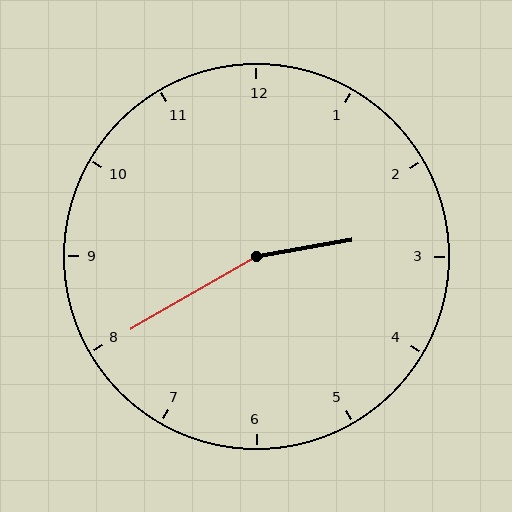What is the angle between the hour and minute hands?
Approximately 160 degrees.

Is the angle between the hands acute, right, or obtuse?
It is obtuse.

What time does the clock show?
2:40.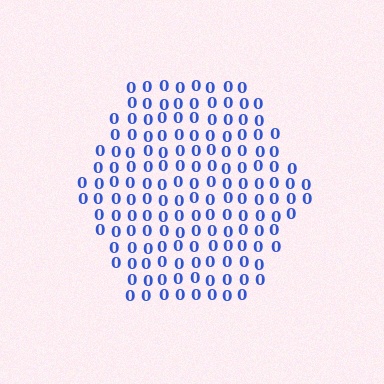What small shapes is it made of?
It is made of small digit 0's.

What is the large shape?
The large shape is a hexagon.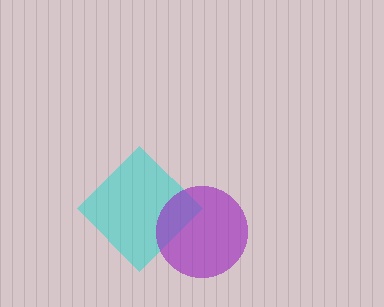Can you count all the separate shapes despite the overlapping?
Yes, there are 2 separate shapes.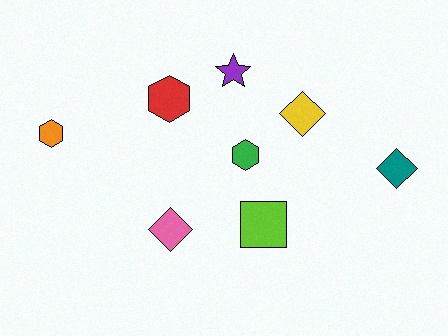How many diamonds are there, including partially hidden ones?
There are 3 diamonds.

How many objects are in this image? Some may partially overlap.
There are 8 objects.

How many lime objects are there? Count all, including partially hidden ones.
There is 1 lime object.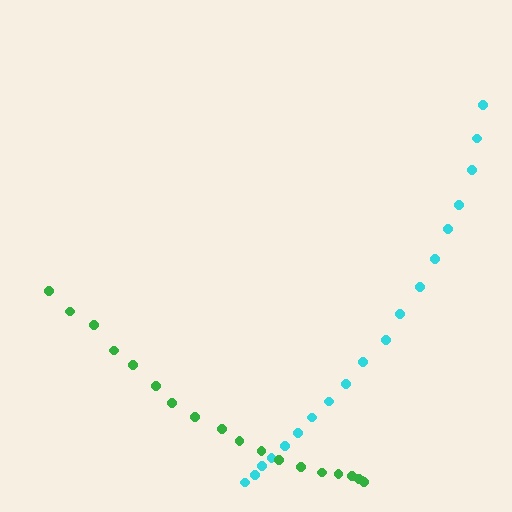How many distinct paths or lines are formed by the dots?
There are 2 distinct paths.